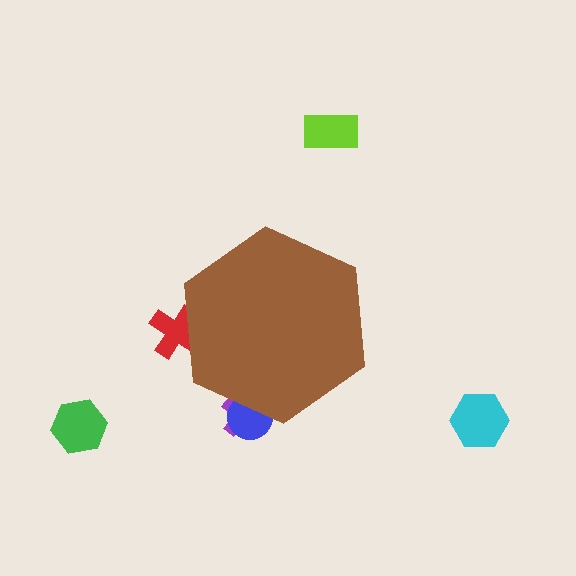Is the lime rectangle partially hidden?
No, the lime rectangle is fully visible.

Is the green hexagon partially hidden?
No, the green hexagon is fully visible.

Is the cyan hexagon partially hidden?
No, the cyan hexagon is fully visible.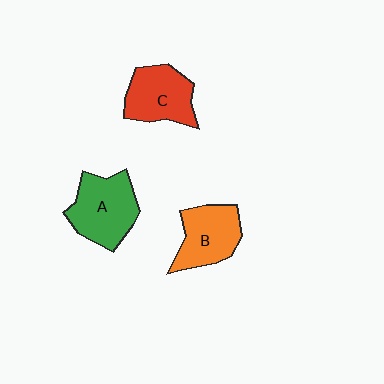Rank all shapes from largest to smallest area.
From largest to smallest: A (green), C (red), B (orange).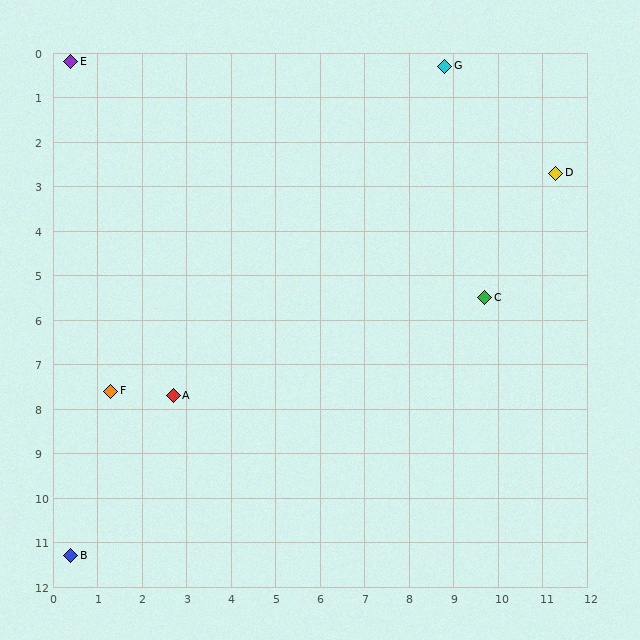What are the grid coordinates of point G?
Point G is at approximately (8.8, 0.3).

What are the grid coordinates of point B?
Point B is at approximately (0.4, 11.3).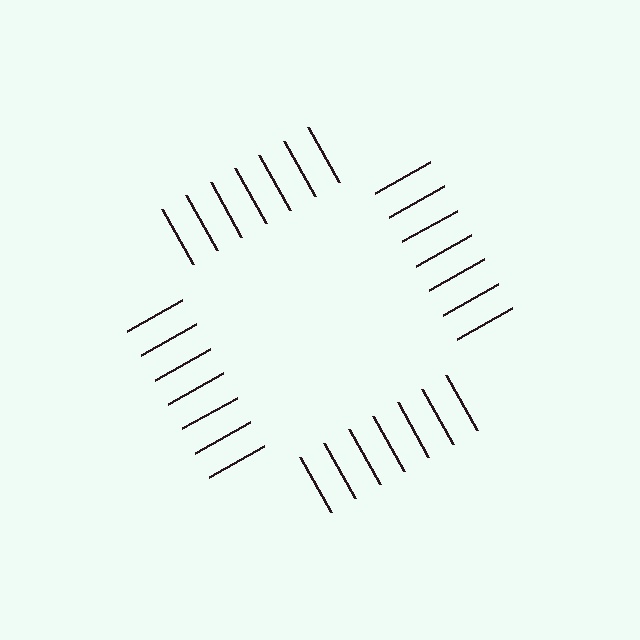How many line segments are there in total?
28 — 7 along each of the 4 edges.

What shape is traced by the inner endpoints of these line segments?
An illusory square — the line segments terminate on its edges but no continuous stroke is drawn.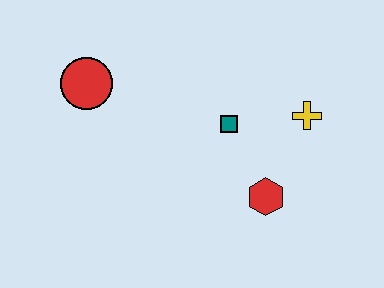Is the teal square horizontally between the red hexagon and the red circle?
Yes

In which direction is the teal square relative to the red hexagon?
The teal square is above the red hexagon.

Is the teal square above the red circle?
No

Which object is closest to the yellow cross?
The teal square is closest to the yellow cross.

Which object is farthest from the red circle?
The yellow cross is farthest from the red circle.